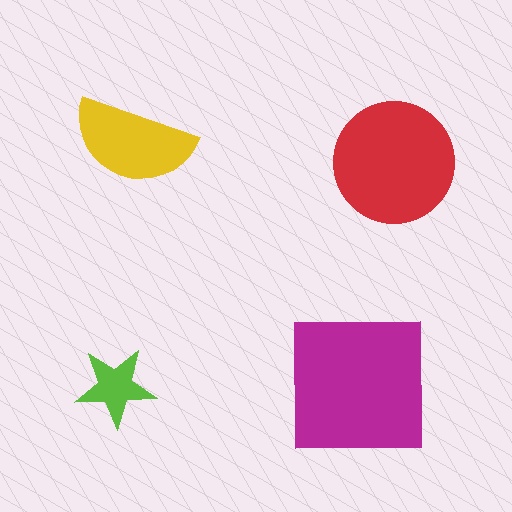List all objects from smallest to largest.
The lime star, the yellow semicircle, the red circle, the magenta square.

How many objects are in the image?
There are 4 objects in the image.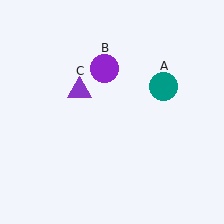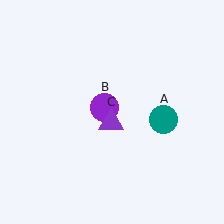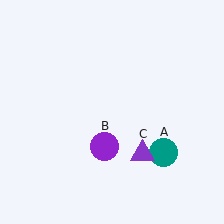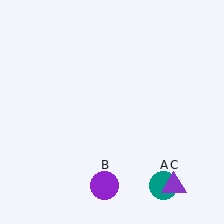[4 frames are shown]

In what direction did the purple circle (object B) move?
The purple circle (object B) moved down.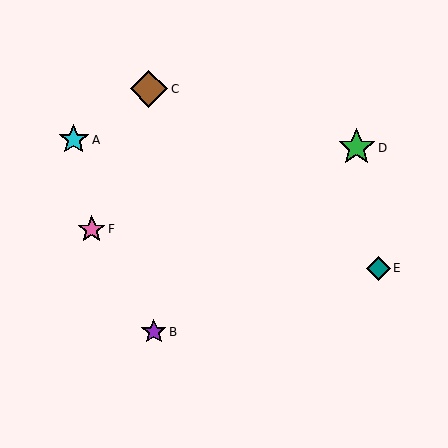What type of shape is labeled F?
Shape F is a pink star.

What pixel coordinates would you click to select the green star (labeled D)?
Click at (357, 148) to select the green star D.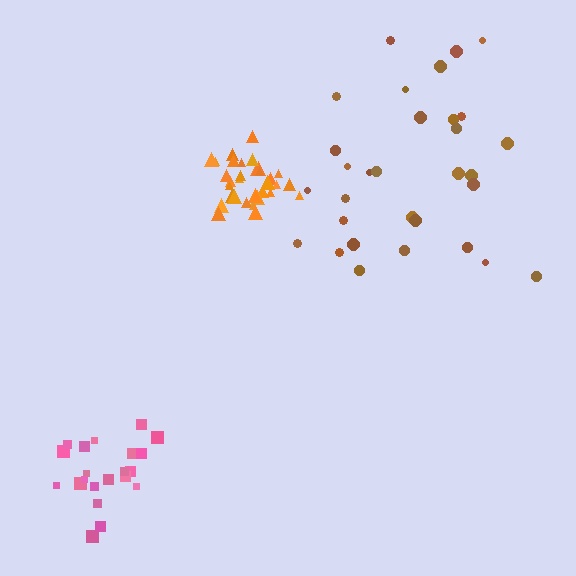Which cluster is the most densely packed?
Orange.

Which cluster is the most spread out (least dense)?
Brown.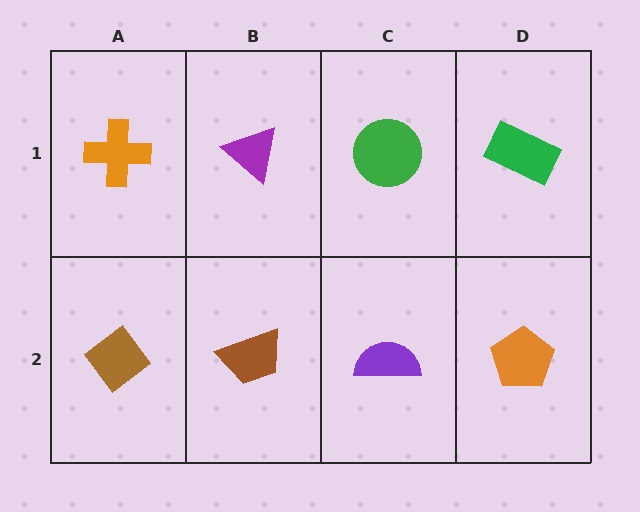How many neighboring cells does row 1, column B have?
3.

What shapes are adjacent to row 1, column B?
A brown trapezoid (row 2, column B), an orange cross (row 1, column A), a green circle (row 1, column C).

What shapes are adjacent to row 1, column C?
A purple semicircle (row 2, column C), a purple triangle (row 1, column B), a green rectangle (row 1, column D).